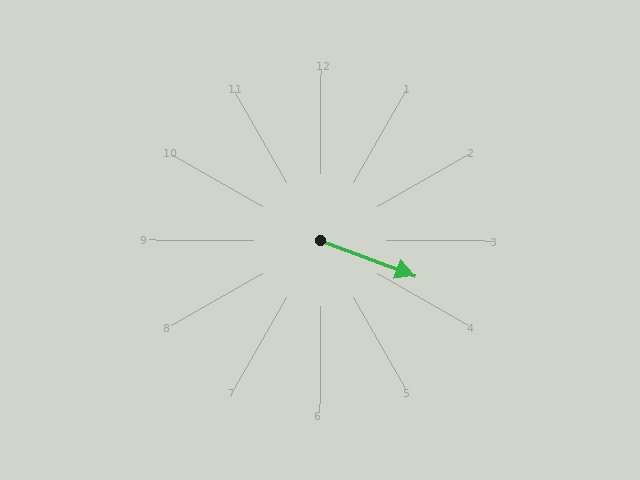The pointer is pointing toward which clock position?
Roughly 4 o'clock.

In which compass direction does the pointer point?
East.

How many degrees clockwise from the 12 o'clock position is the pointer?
Approximately 111 degrees.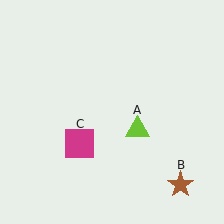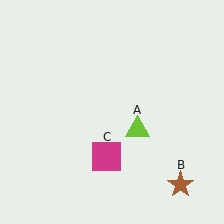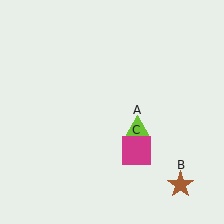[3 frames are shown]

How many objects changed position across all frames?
1 object changed position: magenta square (object C).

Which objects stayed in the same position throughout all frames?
Lime triangle (object A) and brown star (object B) remained stationary.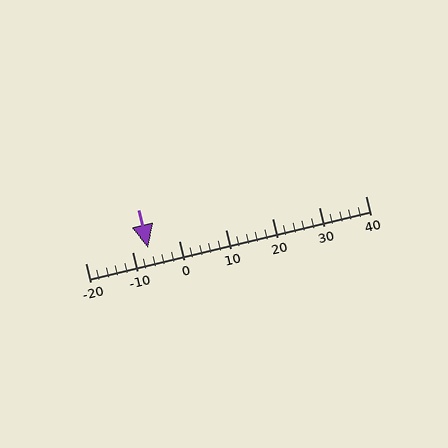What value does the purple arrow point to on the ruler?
The purple arrow points to approximately -6.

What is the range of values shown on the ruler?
The ruler shows values from -20 to 40.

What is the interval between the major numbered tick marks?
The major tick marks are spaced 10 units apart.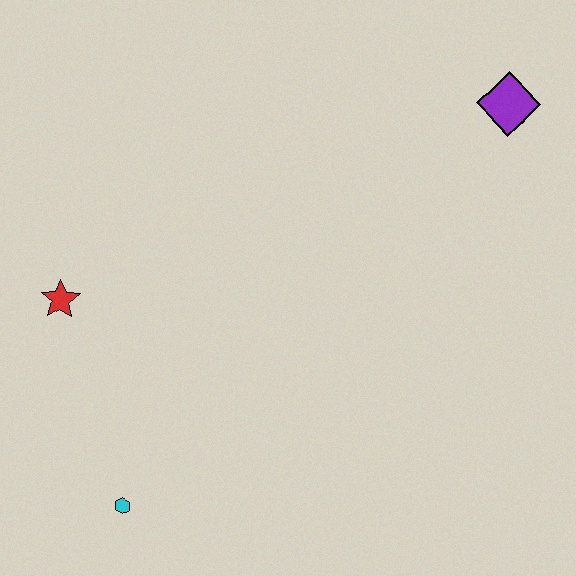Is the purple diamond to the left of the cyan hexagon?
No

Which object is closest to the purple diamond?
The red star is closest to the purple diamond.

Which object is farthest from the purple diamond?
The cyan hexagon is farthest from the purple diamond.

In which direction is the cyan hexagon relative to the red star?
The cyan hexagon is below the red star.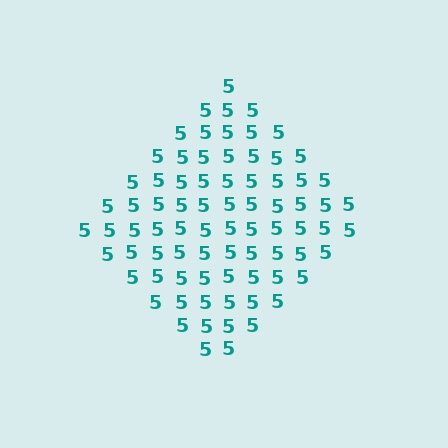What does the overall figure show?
The overall figure shows a diamond.